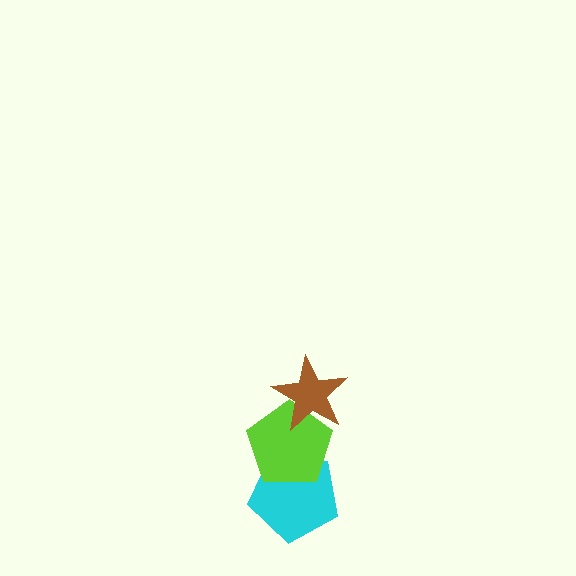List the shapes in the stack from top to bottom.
From top to bottom: the brown star, the lime pentagon, the cyan pentagon.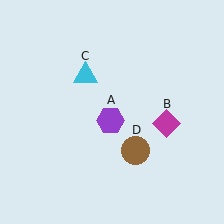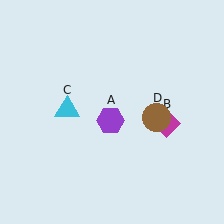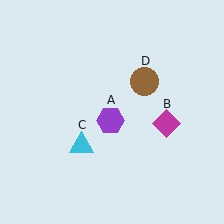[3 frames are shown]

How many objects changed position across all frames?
2 objects changed position: cyan triangle (object C), brown circle (object D).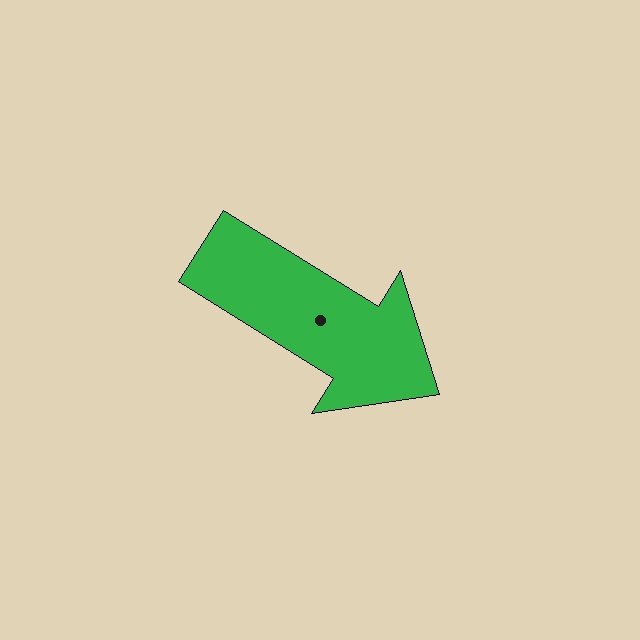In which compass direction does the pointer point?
Southeast.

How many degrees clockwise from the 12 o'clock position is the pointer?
Approximately 122 degrees.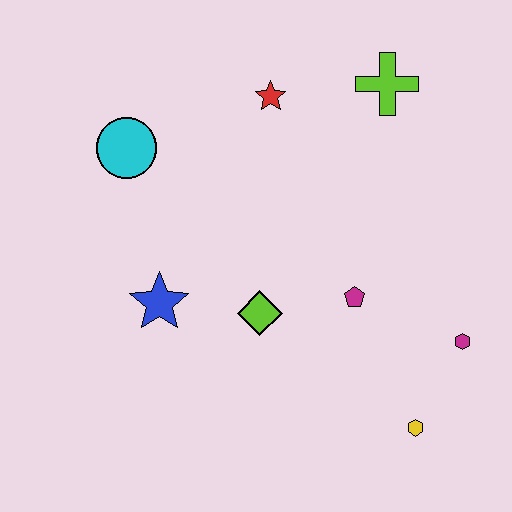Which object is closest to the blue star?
The lime diamond is closest to the blue star.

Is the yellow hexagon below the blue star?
Yes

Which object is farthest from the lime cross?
The yellow hexagon is farthest from the lime cross.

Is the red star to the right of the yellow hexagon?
No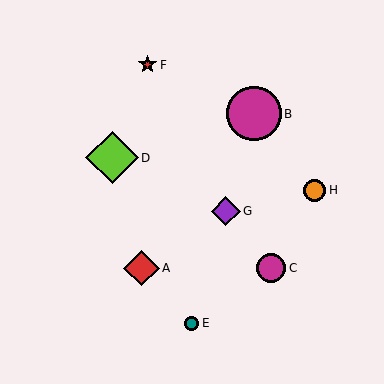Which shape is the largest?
The magenta circle (labeled B) is the largest.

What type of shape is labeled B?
Shape B is a magenta circle.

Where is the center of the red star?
The center of the red star is at (148, 65).